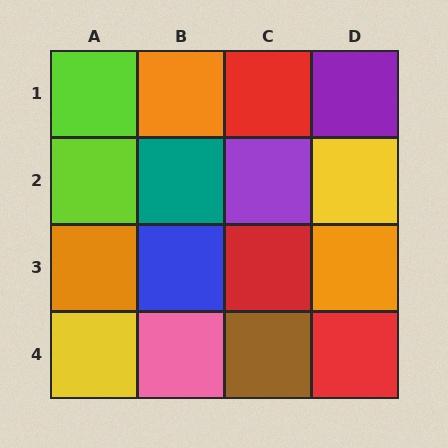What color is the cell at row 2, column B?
Teal.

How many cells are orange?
3 cells are orange.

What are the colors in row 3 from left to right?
Orange, blue, red, orange.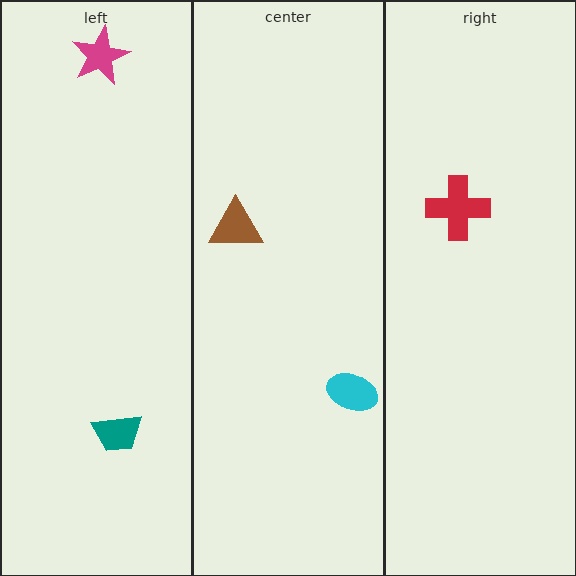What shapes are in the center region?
The cyan ellipse, the brown triangle.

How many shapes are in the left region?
2.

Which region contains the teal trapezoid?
The left region.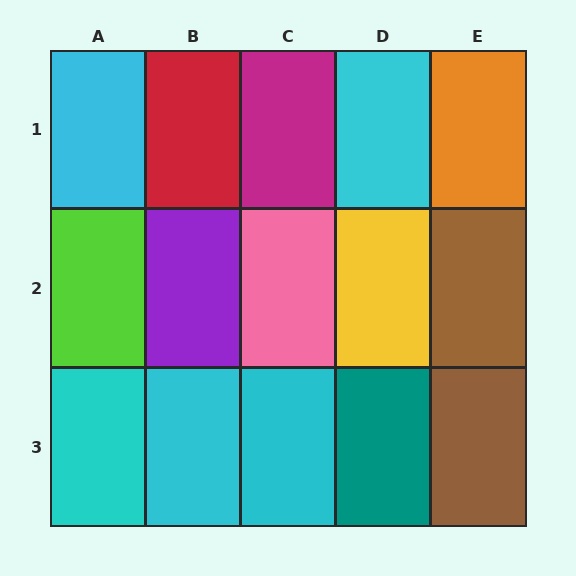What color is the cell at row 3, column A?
Cyan.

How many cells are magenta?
1 cell is magenta.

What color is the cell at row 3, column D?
Teal.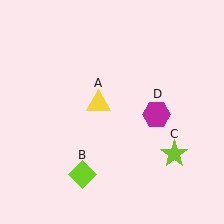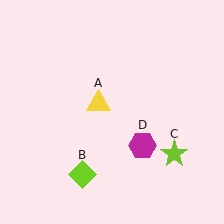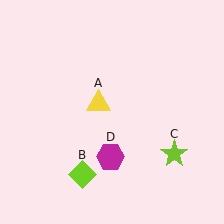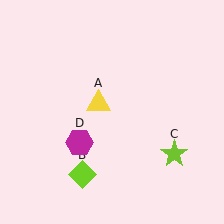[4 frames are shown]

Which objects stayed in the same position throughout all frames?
Yellow triangle (object A) and lime diamond (object B) and lime star (object C) remained stationary.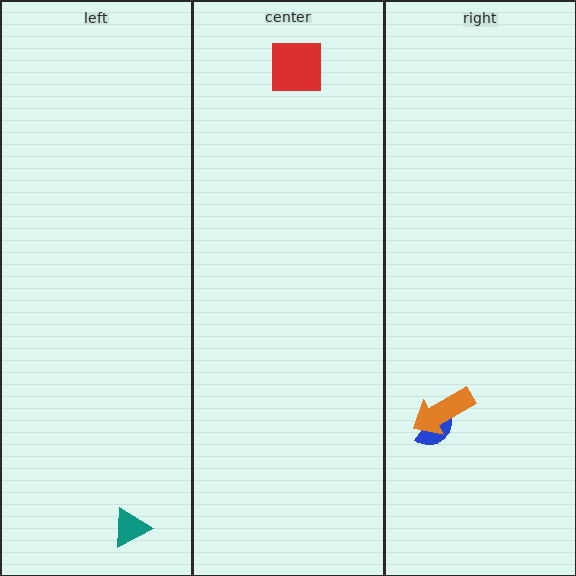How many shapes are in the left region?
1.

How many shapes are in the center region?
1.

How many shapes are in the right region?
2.